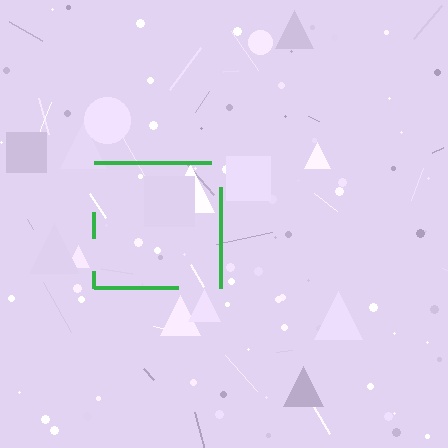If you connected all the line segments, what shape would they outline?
They would outline a square.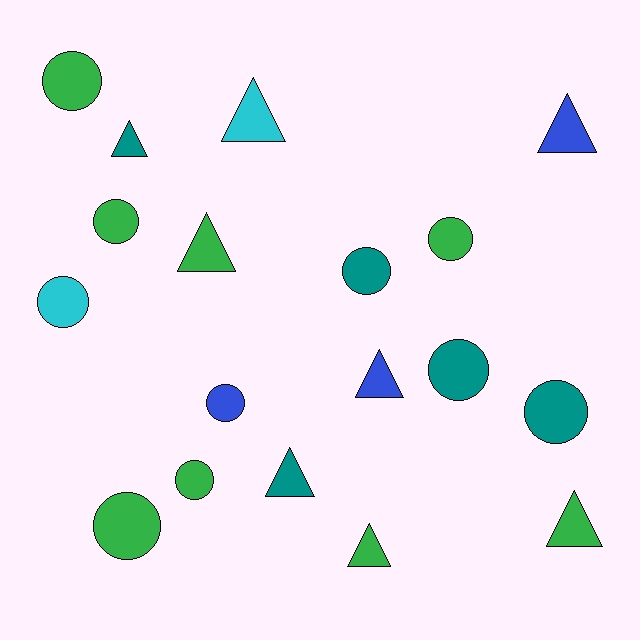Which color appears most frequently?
Green, with 8 objects.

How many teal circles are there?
There are 3 teal circles.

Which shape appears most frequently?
Circle, with 10 objects.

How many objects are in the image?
There are 18 objects.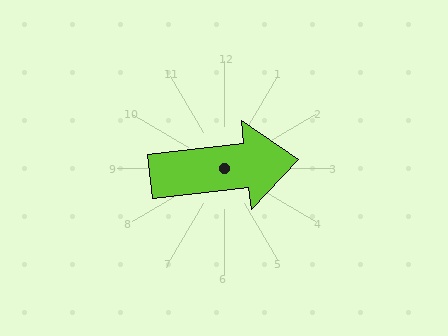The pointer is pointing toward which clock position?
Roughly 3 o'clock.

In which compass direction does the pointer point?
East.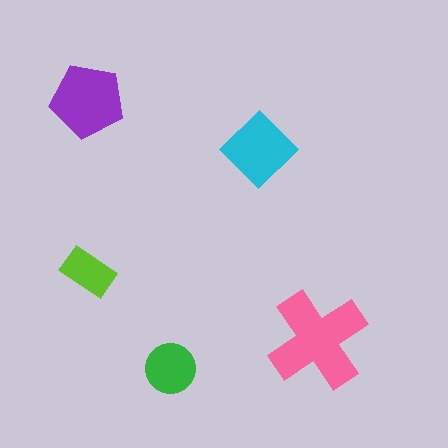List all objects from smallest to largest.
The lime rectangle, the green circle, the cyan diamond, the purple pentagon, the pink cross.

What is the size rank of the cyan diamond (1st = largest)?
3rd.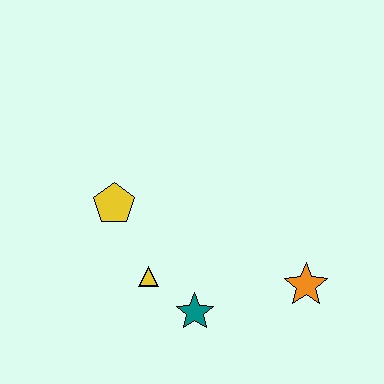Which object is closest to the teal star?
The yellow triangle is closest to the teal star.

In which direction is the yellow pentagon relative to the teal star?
The yellow pentagon is above the teal star.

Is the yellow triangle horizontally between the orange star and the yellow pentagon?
Yes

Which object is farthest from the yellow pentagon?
The orange star is farthest from the yellow pentagon.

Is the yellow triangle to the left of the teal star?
Yes